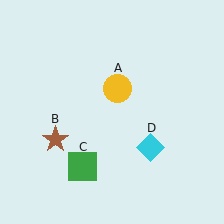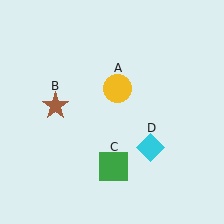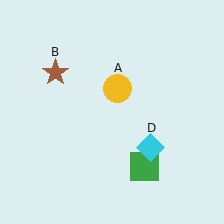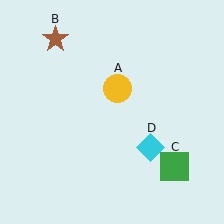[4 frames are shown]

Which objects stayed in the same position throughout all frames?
Yellow circle (object A) and cyan diamond (object D) remained stationary.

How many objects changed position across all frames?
2 objects changed position: brown star (object B), green square (object C).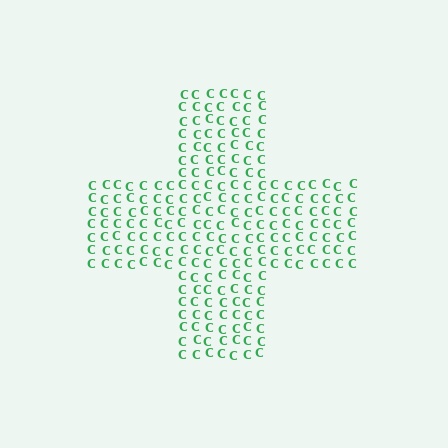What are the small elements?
The small elements are letter C's.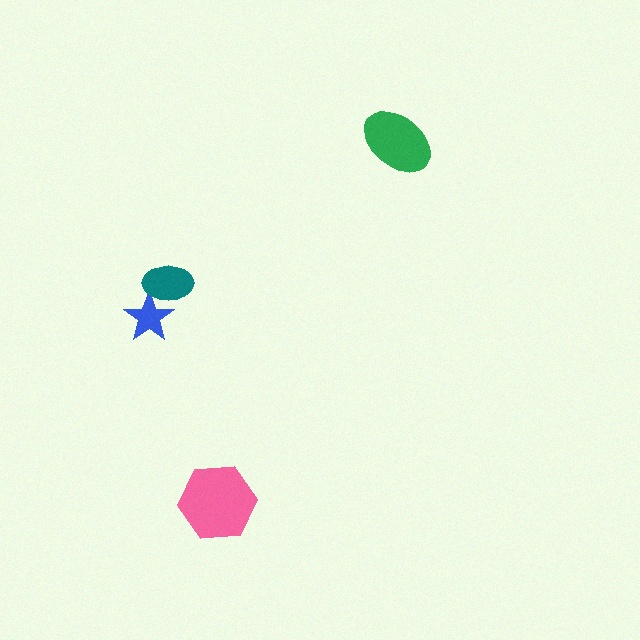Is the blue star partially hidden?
Yes, it is partially covered by another shape.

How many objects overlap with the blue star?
1 object overlaps with the blue star.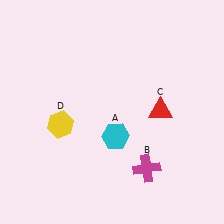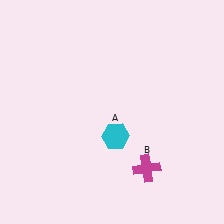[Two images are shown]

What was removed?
The red triangle (C), the yellow hexagon (D) were removed in Image 2.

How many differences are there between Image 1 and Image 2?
There are 2 differences between the two images.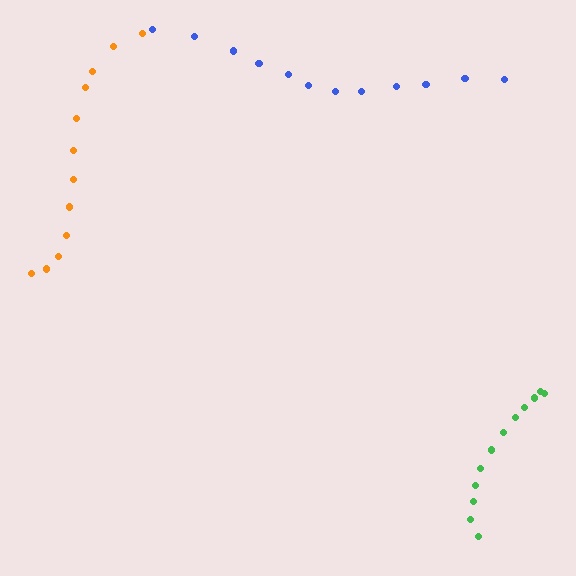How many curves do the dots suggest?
There are 3 distinct paths.